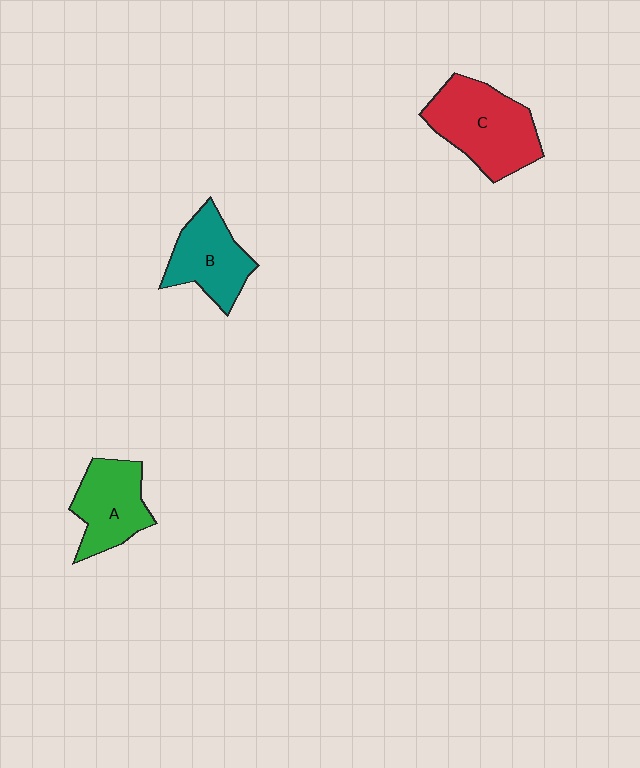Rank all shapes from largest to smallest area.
From largest to smallest: C (red), A (green), B (teal).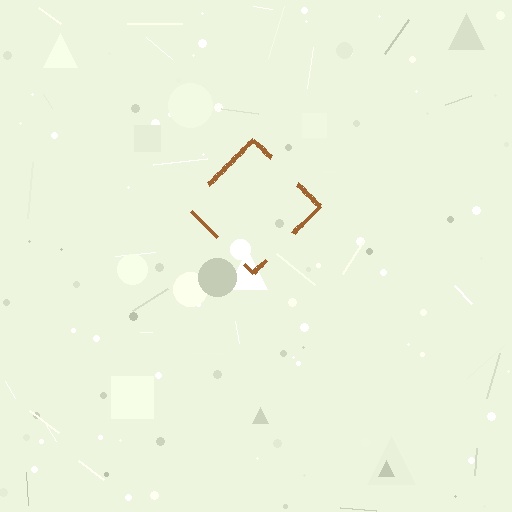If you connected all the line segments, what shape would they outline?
They would outline a diamond.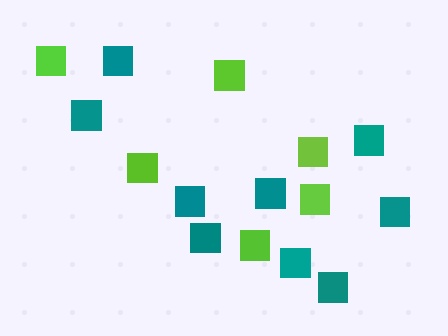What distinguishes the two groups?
There are 2 groups: one group of lime squares (6) and one group of teal squares (9).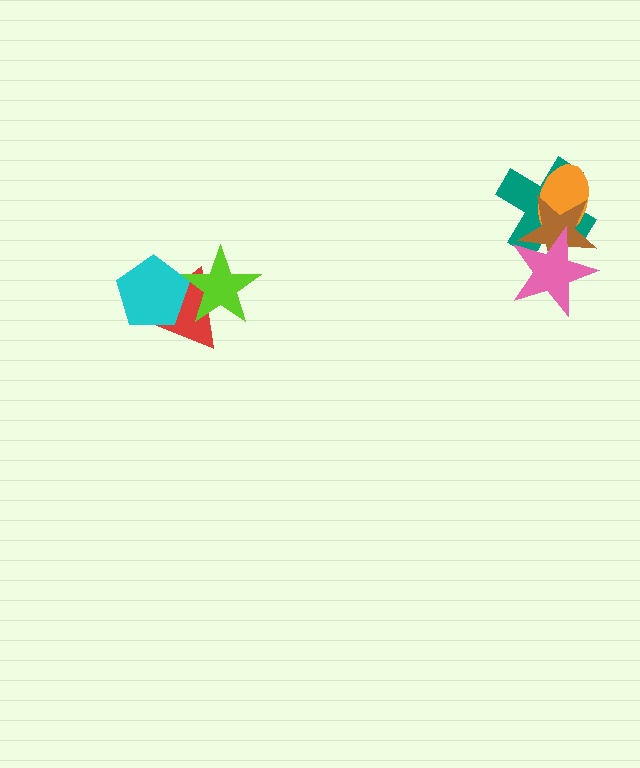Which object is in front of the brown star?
The pink star is in front of the brown star.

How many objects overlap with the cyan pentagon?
2 objects overlap with the cyan pentagon.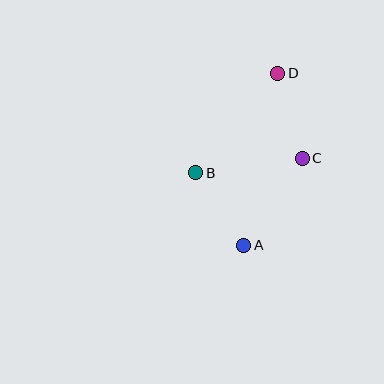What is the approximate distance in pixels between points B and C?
The distance between B and C is approximately 108 pixels.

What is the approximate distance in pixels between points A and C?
The distance between A and C is approximately 105 pixels.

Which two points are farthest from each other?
Points A and D are farthest from each other.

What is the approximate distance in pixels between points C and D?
The distance between C and D is approximately 89 pixels.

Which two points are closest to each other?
Points A and B are closest to each other.